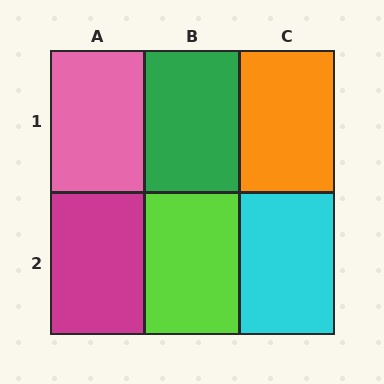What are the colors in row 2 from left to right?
Magenta, lime, cyan.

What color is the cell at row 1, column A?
Pink.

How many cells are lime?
1 cell is lime.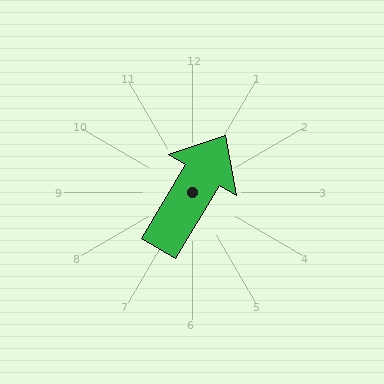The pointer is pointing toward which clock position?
Roughly 1 o'clock.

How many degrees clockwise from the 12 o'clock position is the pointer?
Approximately 31 degrees.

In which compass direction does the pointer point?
Northeast.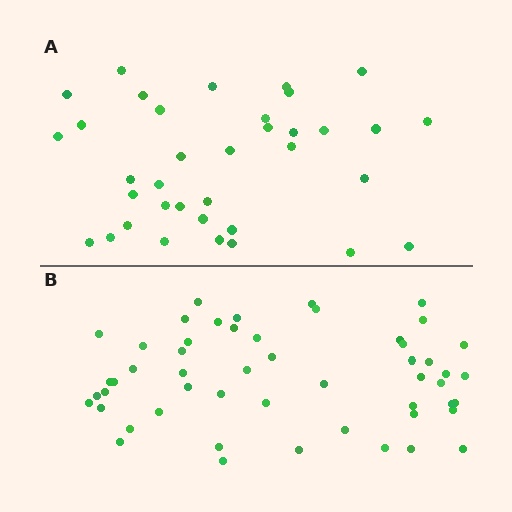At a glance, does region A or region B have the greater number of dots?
Region B (the bottom region) has more dots.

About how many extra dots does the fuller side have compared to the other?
Region B has approximately 15 more dots than region A.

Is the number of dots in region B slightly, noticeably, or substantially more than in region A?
Region B has noticeably more, but not dramatically so. The ratio is roughly 1.4 to 1.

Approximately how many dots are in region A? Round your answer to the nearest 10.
About 40 dots. (The exact count is 36, which rounds to 40.)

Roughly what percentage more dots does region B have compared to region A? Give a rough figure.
About 45% more.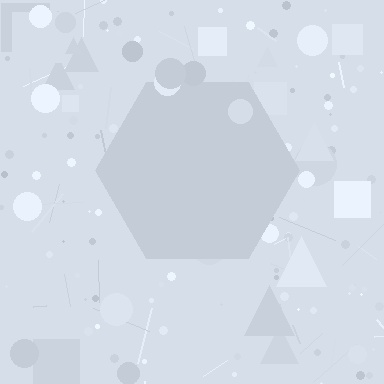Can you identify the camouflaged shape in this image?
The camouflaged shape is a hexagon.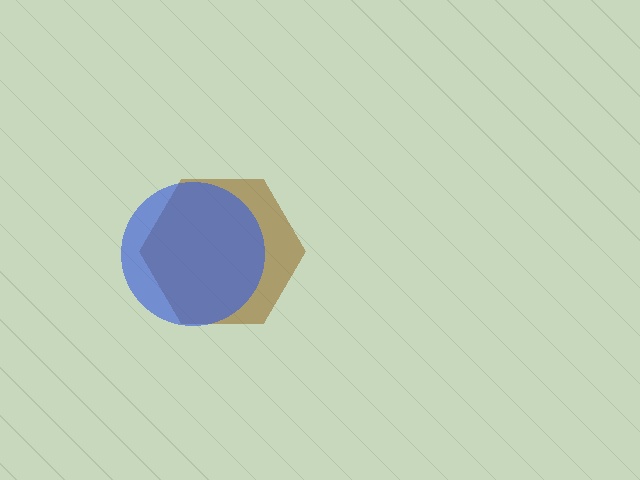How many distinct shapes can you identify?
There are 2 distinct shapes: a brown hexagon, a blue circle.